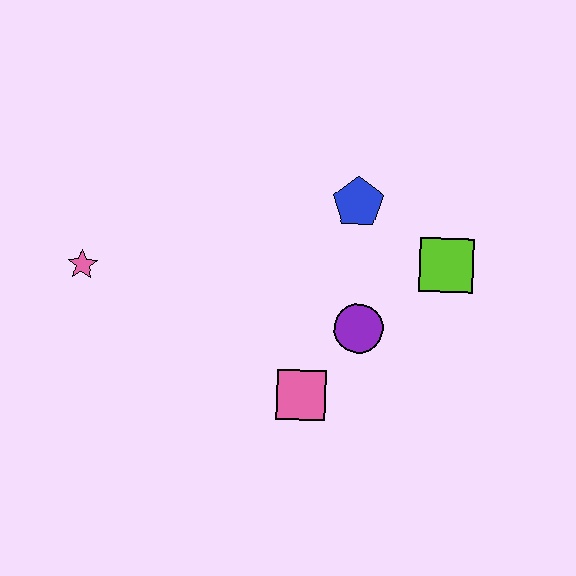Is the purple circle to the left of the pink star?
No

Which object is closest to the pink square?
The purple circle is closest to the pink square.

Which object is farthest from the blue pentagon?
The pink star is farthest from the blue pentagon.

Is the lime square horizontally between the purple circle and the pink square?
No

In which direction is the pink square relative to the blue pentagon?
The pink square is below the blue pentagon.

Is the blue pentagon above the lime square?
Yes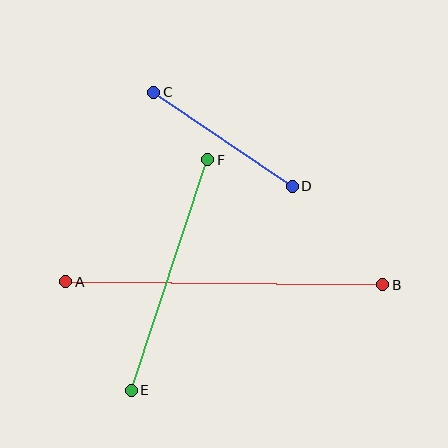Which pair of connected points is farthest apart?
Points A and B are farthest apart.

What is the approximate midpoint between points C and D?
The midpoint is at approximately (223, 139) pixels.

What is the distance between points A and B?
The distance is approximately 317 pixels.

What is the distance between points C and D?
The distance is approximately 168 pixels.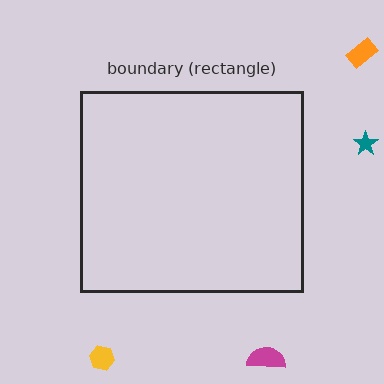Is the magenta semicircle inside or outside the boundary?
Outside.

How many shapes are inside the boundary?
0 inside, 4 outside.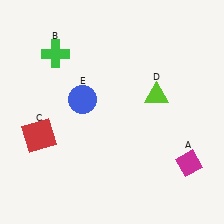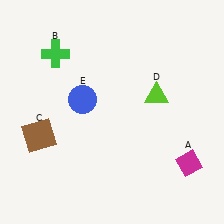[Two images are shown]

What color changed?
The square (C) changed from red in Image 1 to brown in Image 2.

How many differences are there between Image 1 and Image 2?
There is 1 difference between the two images.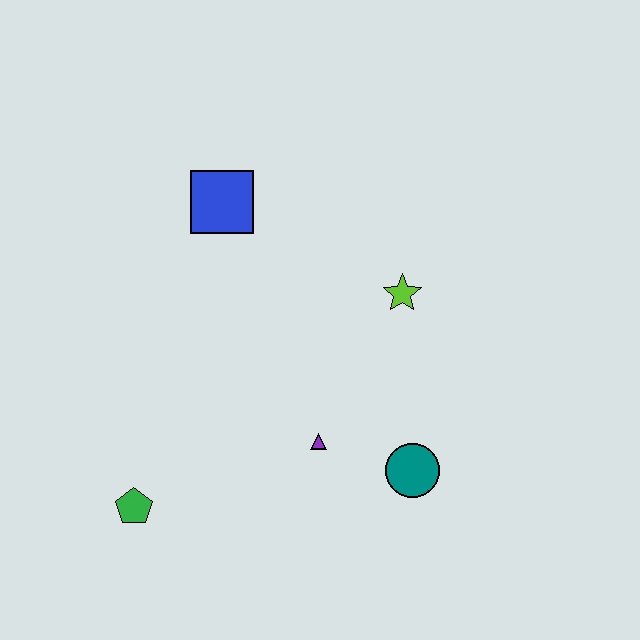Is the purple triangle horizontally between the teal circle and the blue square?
Yes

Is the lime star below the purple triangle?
No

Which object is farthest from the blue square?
The teal circle is farthest from the blue square.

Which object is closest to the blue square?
The lime star is closest to the blue square.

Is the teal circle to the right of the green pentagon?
Yes